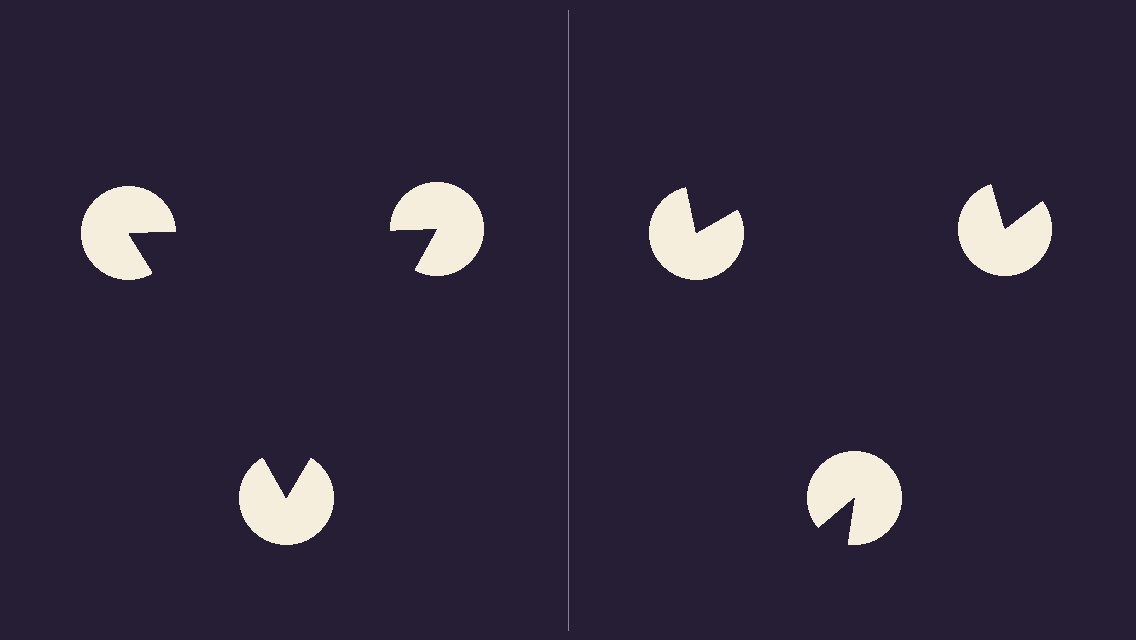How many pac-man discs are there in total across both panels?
6 — 3 on each side.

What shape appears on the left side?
An illusory triangle.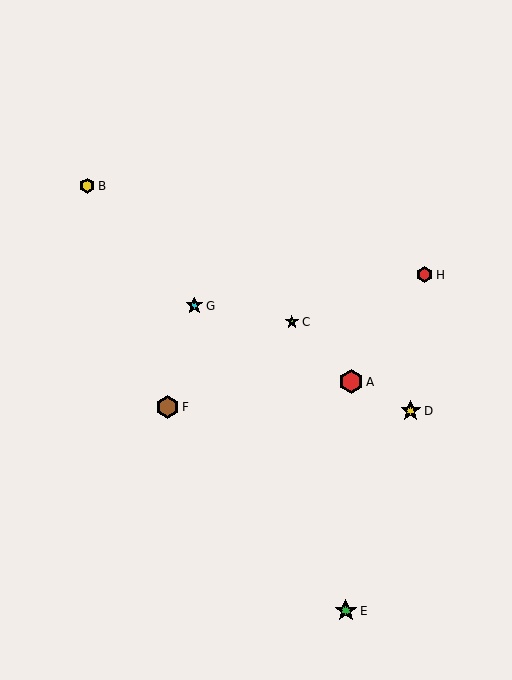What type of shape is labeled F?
Shape F is a brown hexagon.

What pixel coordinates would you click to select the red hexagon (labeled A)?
Click at (351, 382) to select the red hexagon A.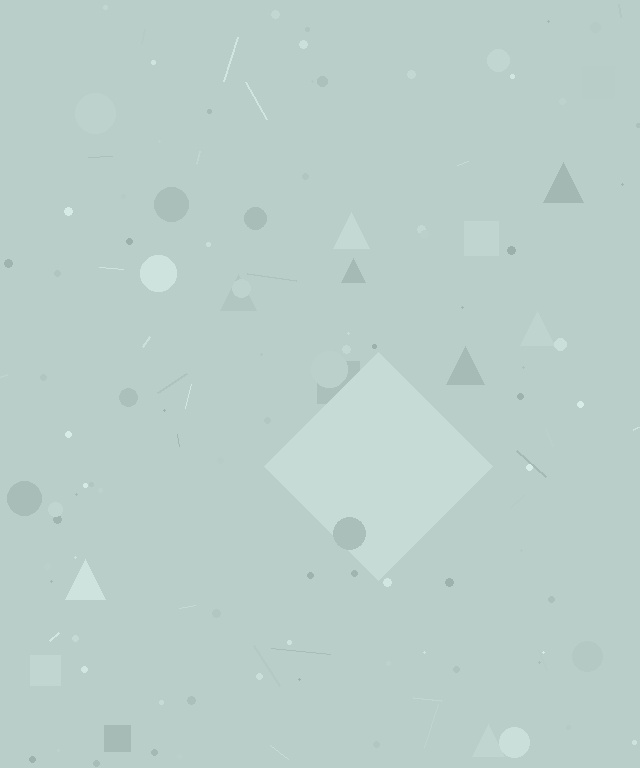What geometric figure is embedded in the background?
A diamond is embedded in the background.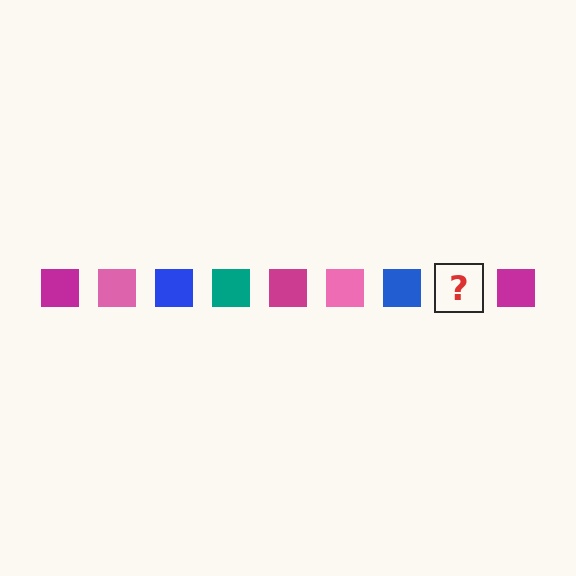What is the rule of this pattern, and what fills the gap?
The rule is that the pattern cycles through magenta, pink, blue, teal squares. The gap should be filled with a teal square.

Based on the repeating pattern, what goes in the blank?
The blank should be a teal square.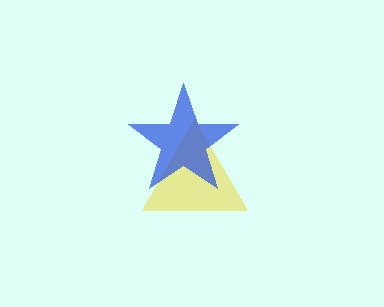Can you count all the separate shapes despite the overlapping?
Yes, there are 2 separate shapes.